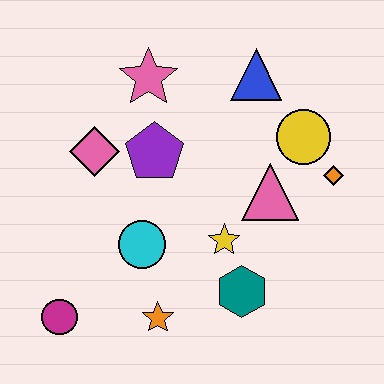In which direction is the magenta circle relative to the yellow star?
The magenta circle is to the left of the yellow star.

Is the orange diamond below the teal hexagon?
No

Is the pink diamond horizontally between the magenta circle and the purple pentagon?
Yes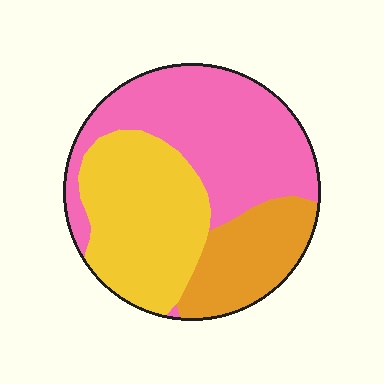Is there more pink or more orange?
Pink.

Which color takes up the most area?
Pink, at roughly 45%.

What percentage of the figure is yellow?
Yellow covers around 35% of the figure.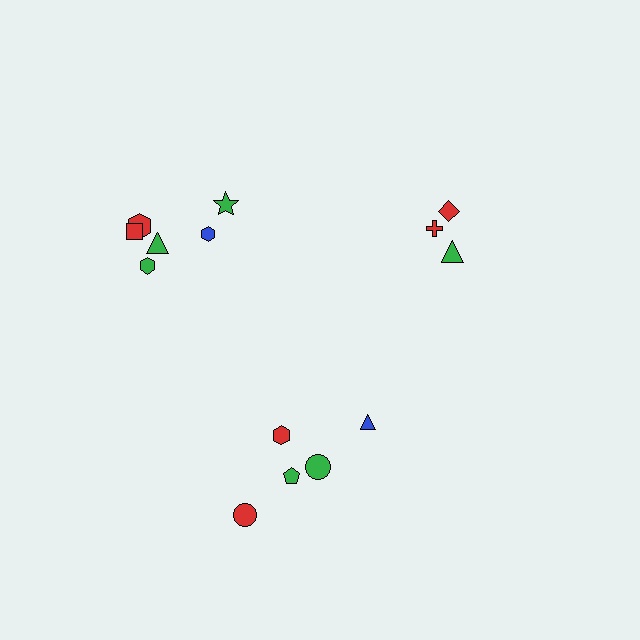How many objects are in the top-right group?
There are 3 objects.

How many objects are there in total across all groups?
There are 14 objects.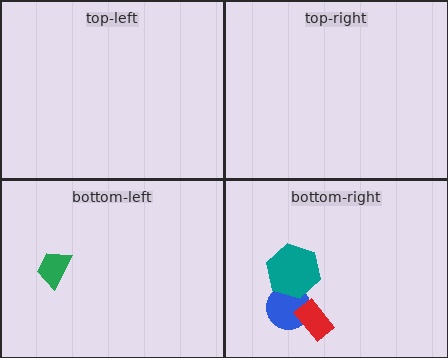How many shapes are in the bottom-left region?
1.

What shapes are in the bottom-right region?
The blue circle, the red rectangle, the teal hexagon.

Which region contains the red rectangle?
The bottom-right region.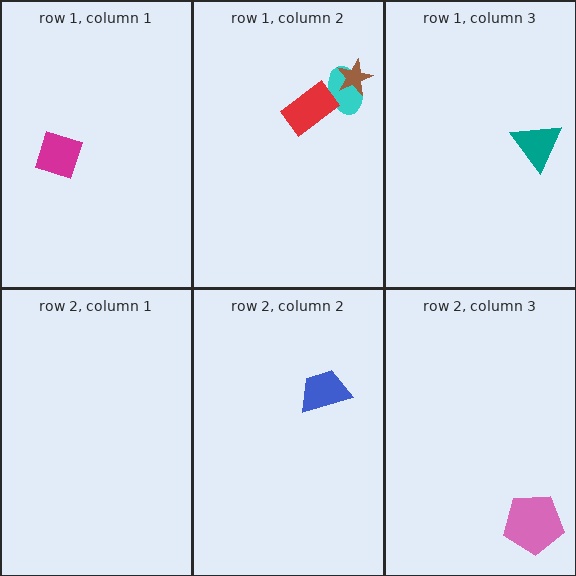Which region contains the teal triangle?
The row 1, column 3 region.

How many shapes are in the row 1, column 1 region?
1.